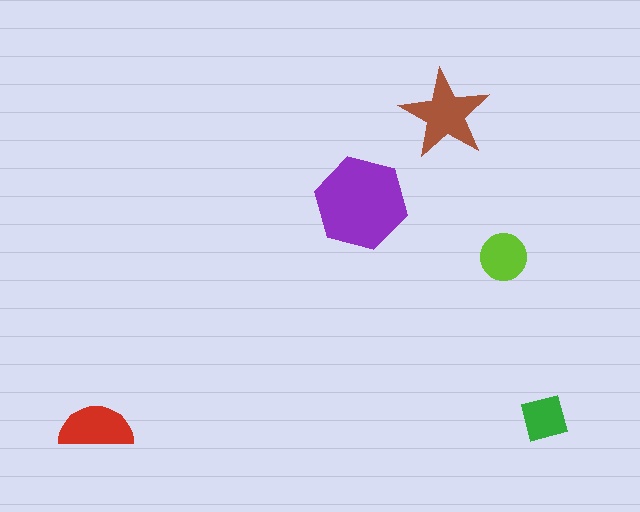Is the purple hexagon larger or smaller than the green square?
Larger.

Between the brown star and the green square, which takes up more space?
The brown star.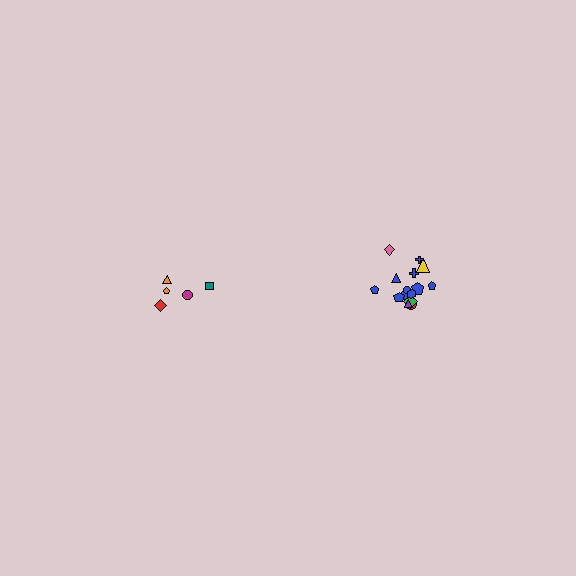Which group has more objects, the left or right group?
The right group.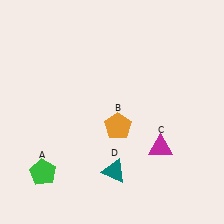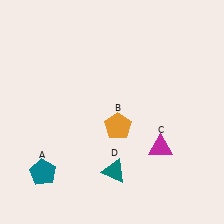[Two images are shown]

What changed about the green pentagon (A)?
In Image 1, A is green. In Image 2, it changed to teal.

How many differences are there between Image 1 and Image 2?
There is 1 difference between the two images.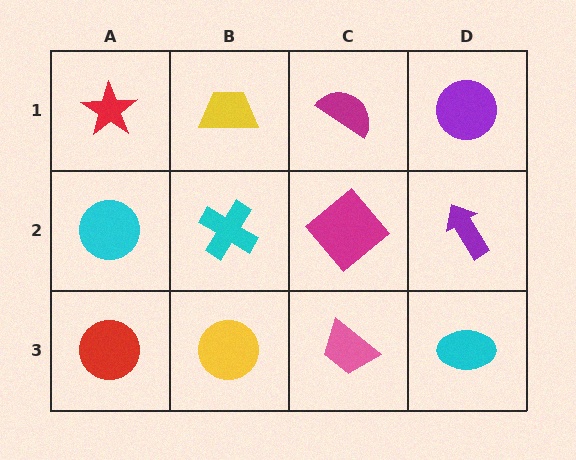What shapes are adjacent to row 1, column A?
A cyan circle (row 2, column A), a yellow trapezoid (row 1, column B).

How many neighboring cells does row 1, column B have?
3.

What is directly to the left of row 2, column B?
A cyan circle.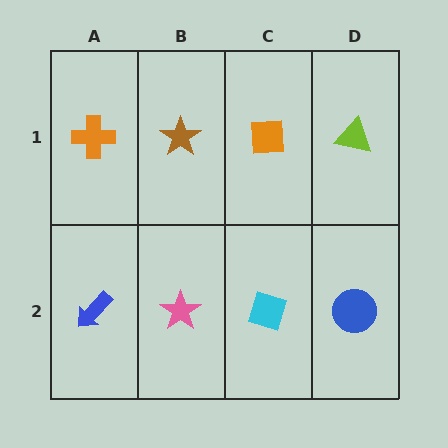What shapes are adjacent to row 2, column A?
An orange cross (row 1, column A), a pink star (row 2, column B).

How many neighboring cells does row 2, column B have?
3.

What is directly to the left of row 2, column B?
A blue arrow.